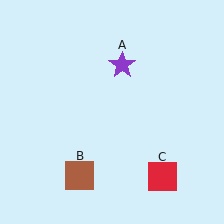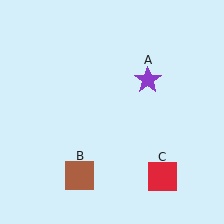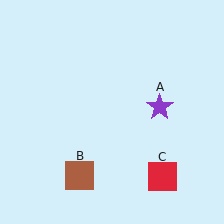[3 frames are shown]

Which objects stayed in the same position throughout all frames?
Brown square (object B) and red square (object C) remained stationary.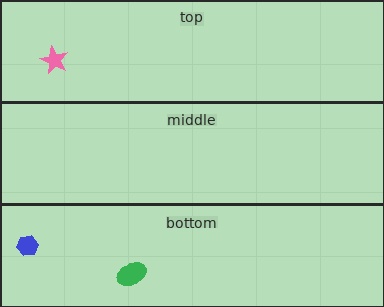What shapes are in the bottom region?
The blue hexagon, the green ellipse.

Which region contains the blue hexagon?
The bottom region.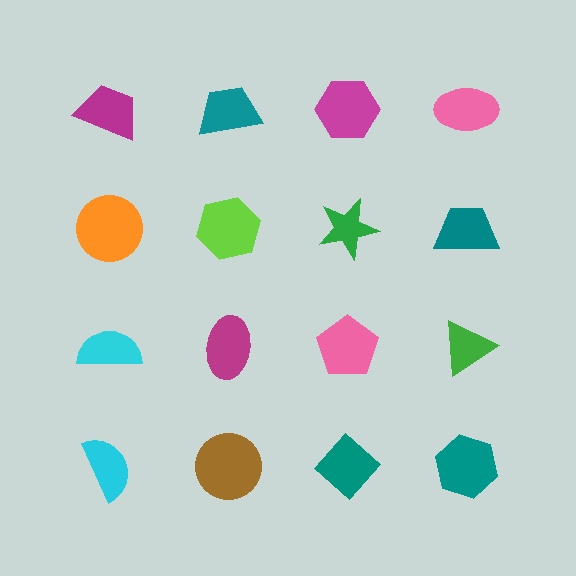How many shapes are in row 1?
4 shapes.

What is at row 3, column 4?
A green triangle.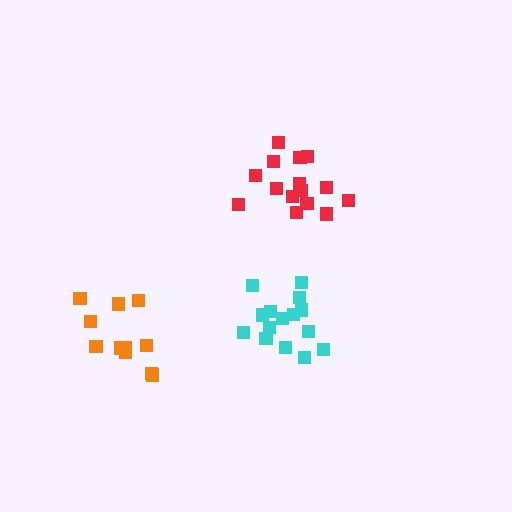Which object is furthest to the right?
The cyan cluster is rightmost.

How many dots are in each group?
Group 1: 15 dots, Group 2: 11 dots, Group 3: 15 dots (41 total).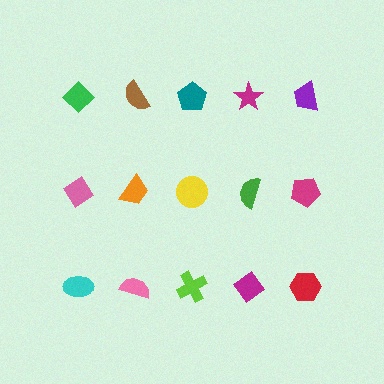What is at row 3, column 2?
A pink semicircle.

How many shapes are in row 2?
5 shapes.